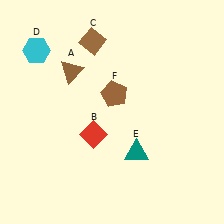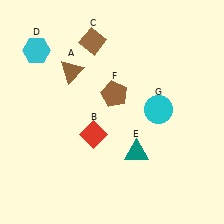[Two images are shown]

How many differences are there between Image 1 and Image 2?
There is 1 difference between the two images.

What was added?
A cyan circle (G) was added in Image 2.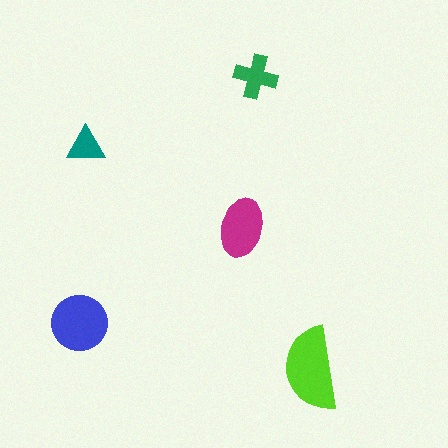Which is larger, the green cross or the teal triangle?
The green cross.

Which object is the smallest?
The teal triangle.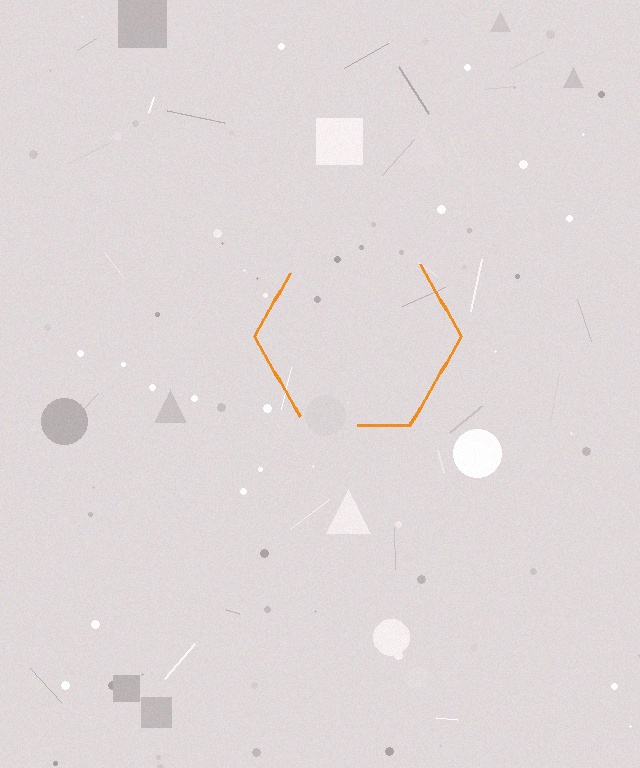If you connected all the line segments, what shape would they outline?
They would outline a hexagon.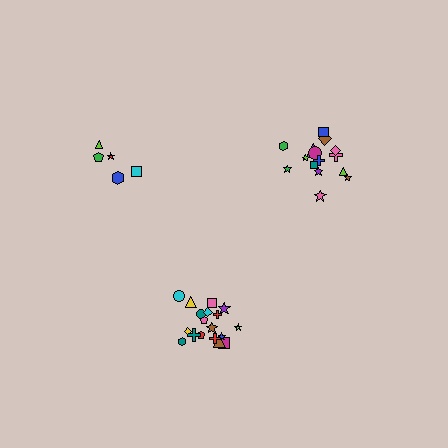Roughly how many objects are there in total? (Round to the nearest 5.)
Roughly 40 objects in total.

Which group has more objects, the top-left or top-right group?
The top-right group.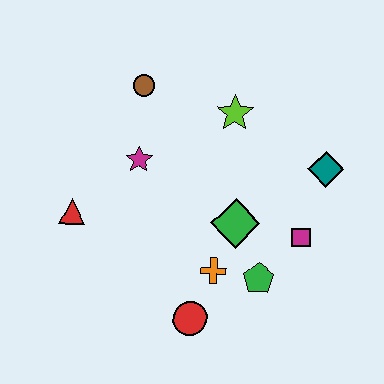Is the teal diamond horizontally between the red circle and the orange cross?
No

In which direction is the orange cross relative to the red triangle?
The orange cross is to the right of the red triangle.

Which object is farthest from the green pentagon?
The brown circle is farthest from the green pentagon.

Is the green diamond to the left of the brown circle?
No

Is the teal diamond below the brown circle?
Yes